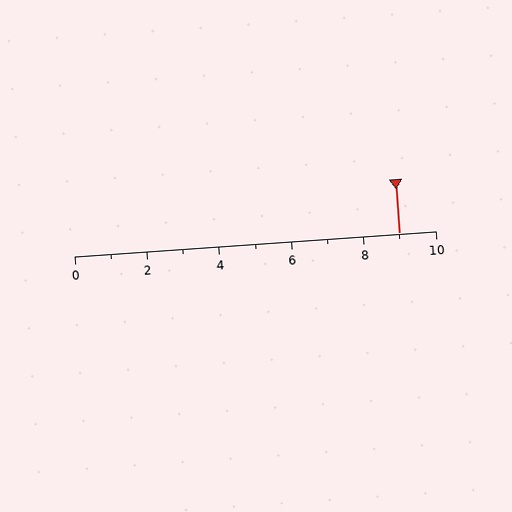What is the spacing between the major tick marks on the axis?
The major ticks are spaced 2 apart.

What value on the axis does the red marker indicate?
The marker indicates approximately 9.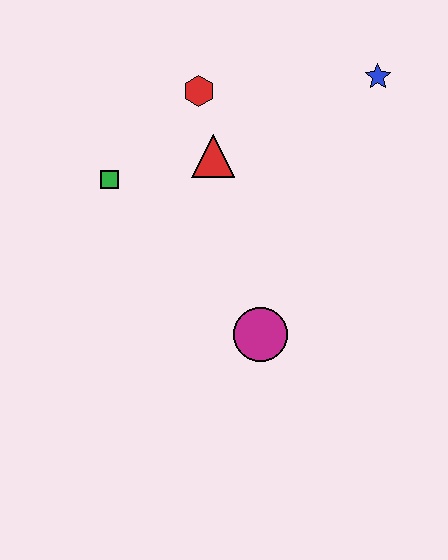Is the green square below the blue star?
Yes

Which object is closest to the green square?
The red triangle is closest to the green square.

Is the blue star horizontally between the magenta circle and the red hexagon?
No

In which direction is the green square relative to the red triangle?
The green square is to the left of the red triangle.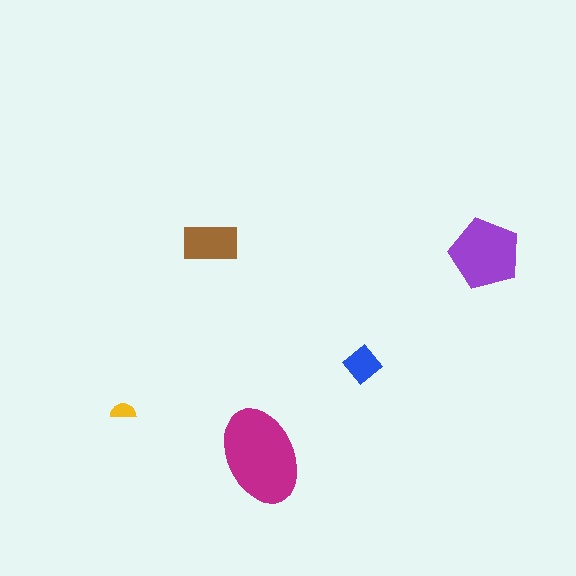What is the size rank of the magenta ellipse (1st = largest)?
1st.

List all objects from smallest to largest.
The yellow semicircle, the blue diamond, the brown rectangle, the purple pentagon, the magenta ellipse.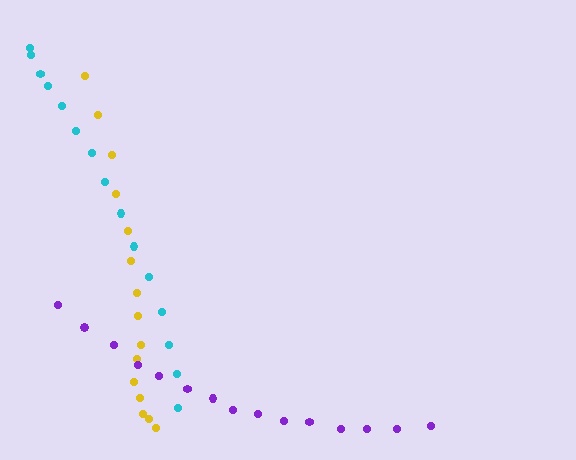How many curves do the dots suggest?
There are 3 distinct paths.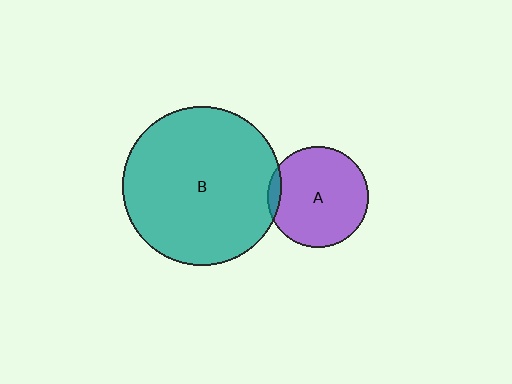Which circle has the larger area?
Circle B (teal).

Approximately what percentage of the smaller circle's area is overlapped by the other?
Approximately 5%.